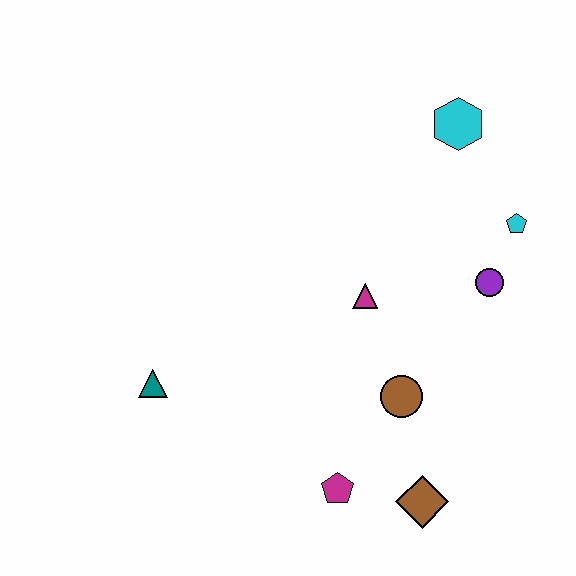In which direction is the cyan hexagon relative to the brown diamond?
The cyan hexagon is above the brown diamond.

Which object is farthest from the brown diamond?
The cyan hexagon is farthest from the brown diamond.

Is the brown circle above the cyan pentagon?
No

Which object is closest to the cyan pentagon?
The purple circle is closest to the cyan pentagon.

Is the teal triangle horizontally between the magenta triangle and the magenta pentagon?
No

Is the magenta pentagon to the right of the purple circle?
No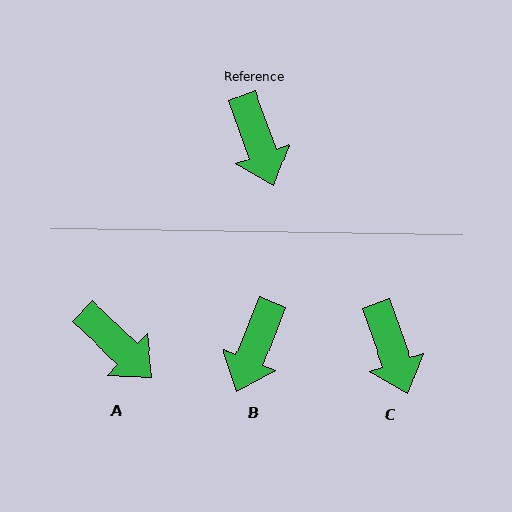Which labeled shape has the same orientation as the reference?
C.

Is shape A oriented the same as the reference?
No, it is off by about 27 degrees.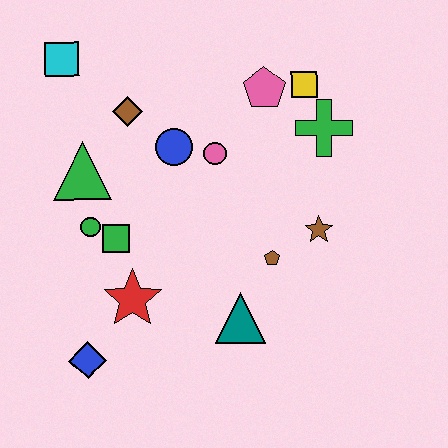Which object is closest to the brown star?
The brown pentagon is closest to the brown star.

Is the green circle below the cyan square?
Yes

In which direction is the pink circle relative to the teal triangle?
The pink circle is above the teal triangle.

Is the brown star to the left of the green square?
No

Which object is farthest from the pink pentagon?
The blue diamond is farthest from the pink pentagon.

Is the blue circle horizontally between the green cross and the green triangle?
Yes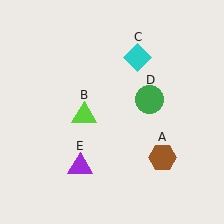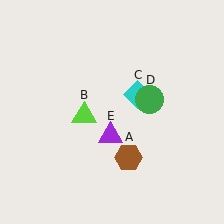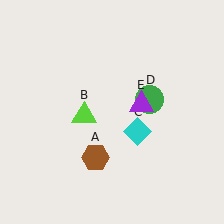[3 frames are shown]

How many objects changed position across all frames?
3 objects changed position: brown hexagon (object A), cyan diamond (object C), purple triangle (object E).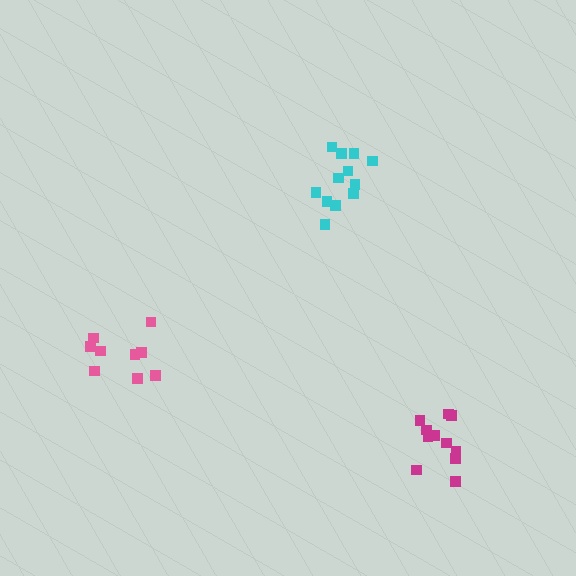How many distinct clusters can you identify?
There are 3 distinct clusters.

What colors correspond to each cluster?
The clusters are colored: magenta, pink, cyan.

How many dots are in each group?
Group 1: 11 dots, Group 2: 9 dots, Group 3: 12 dots (32 total).